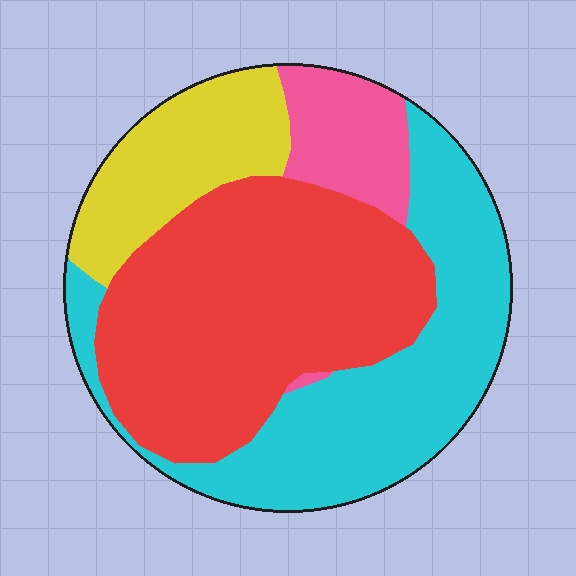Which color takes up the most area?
Red, at roughly 40%.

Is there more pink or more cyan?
Cyan.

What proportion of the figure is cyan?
Cyan covers 33% of the figure.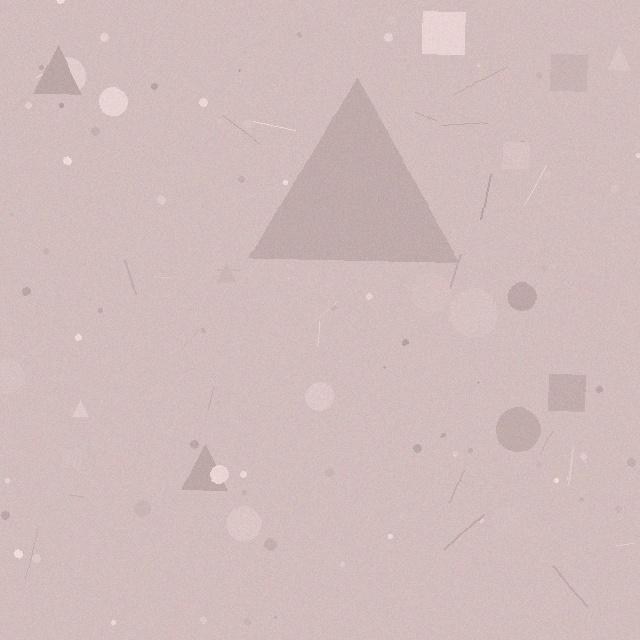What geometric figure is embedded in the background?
A triangle is embedded in the background.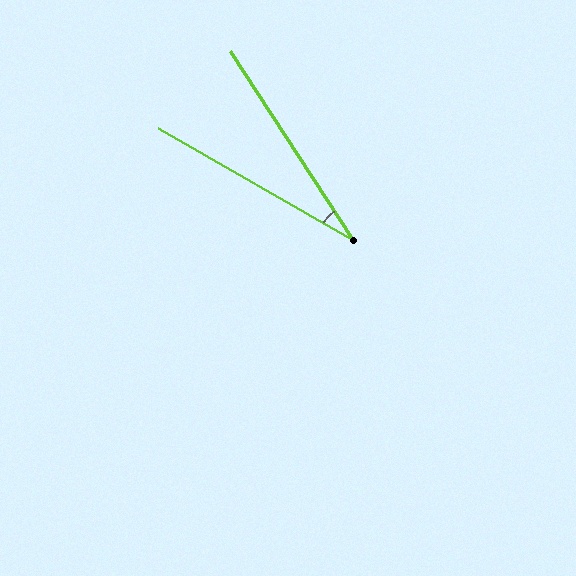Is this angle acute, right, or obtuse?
It is acute.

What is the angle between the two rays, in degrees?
Approximately 27 degrees.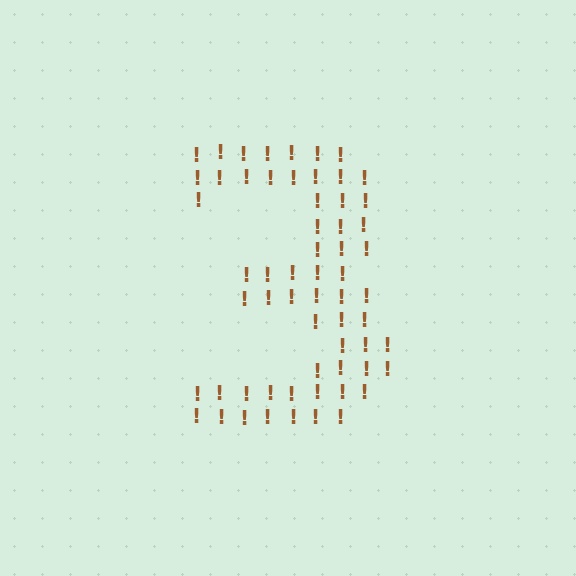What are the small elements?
The small elements are exclamation marks.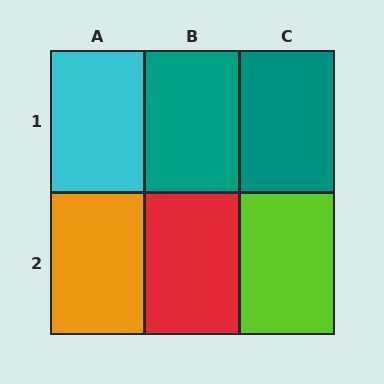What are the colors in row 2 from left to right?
Orange, red, lime.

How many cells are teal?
2 cells are teal.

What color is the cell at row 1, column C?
Teal.